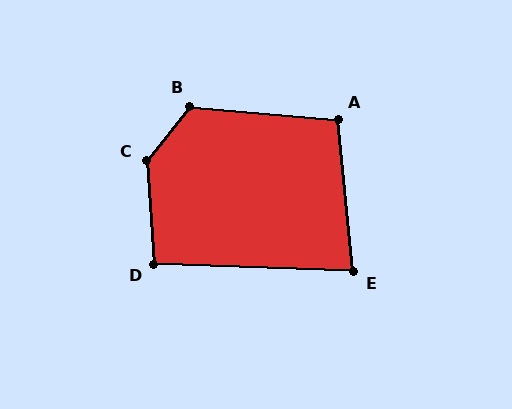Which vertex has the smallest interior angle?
E, at approximately 82 degrees.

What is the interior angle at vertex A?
Approximately 101 degrees (obtuse).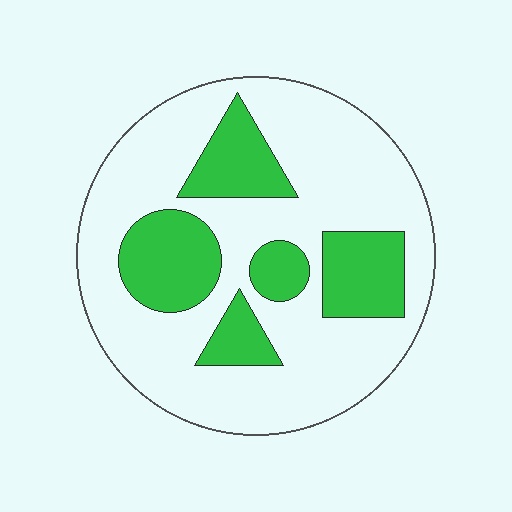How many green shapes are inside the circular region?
5.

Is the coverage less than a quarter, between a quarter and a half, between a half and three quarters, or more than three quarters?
Between a quarter and a half.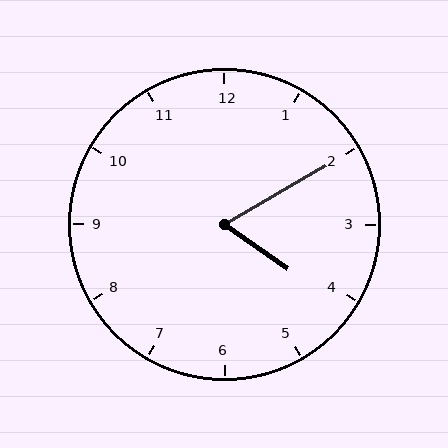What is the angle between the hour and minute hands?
Approximately 65 degrees.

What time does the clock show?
4:10.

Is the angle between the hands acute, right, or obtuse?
It is acute.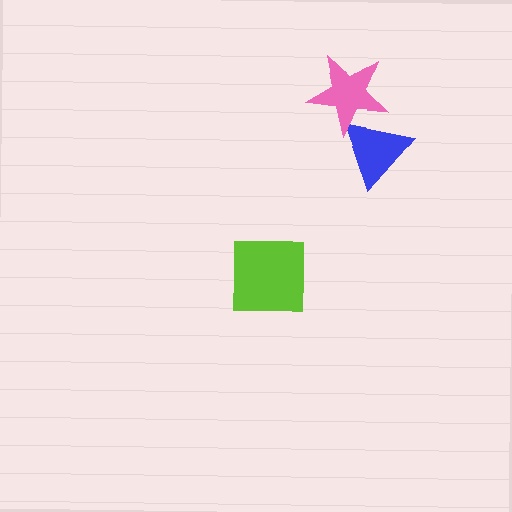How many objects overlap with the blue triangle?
1 object overlaps with the blue triangle.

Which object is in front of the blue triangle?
The pink star is in front of the blue triangle.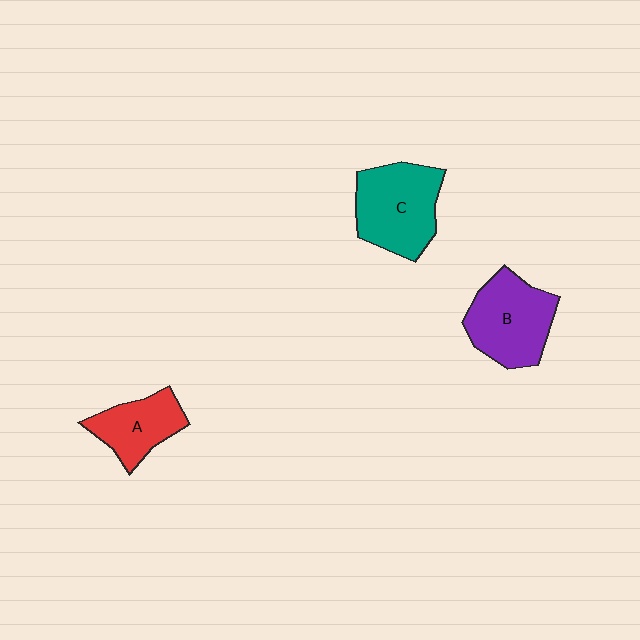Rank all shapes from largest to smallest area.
From largest to smallest: C (teal), B (purple), A (red).